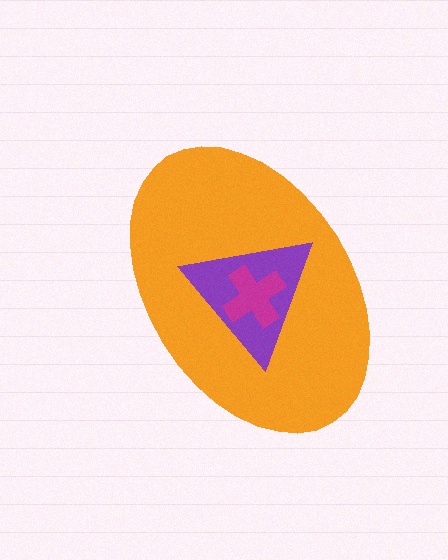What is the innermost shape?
The magenta cross.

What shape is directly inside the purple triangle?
The magenta cross.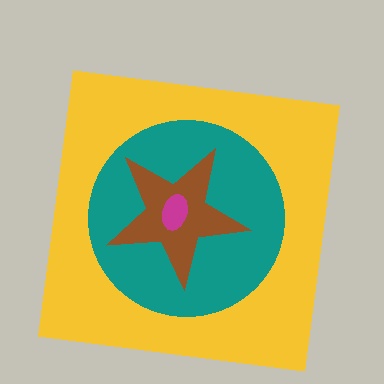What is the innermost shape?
The magenta ellipse.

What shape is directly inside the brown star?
The magenta ellipse.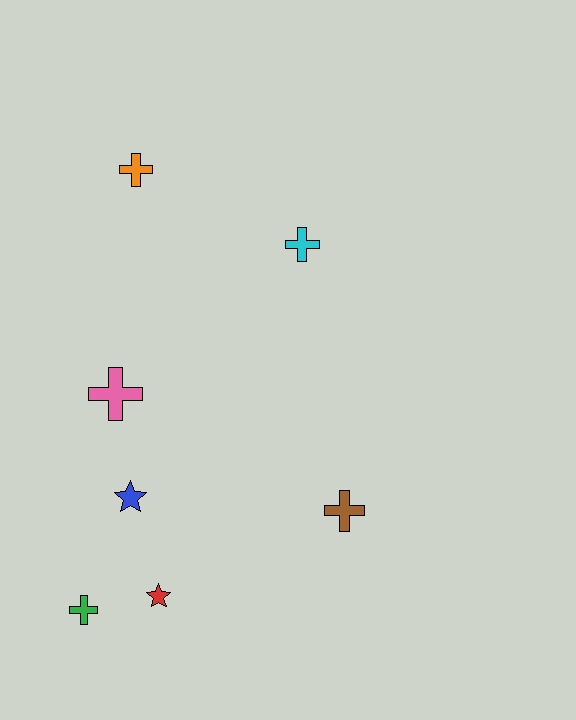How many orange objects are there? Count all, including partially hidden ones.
There is 1 orange object.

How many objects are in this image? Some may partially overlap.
There are 7 objects.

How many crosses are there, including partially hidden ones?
There are 5 crosses.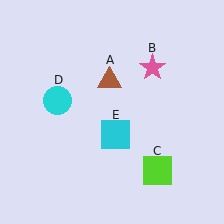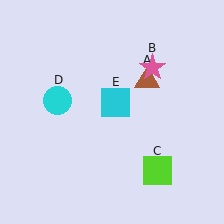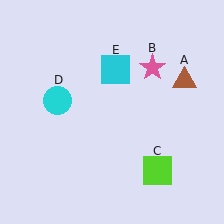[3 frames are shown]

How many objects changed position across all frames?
2 objects changed position: brown triangle (object A), cyan square (object E).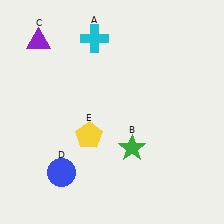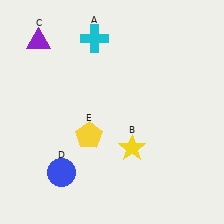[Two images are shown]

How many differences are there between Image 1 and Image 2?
There is 1 difference between the two images.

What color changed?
The star (B) changed from green in Image 1 to yellow in Image 2.